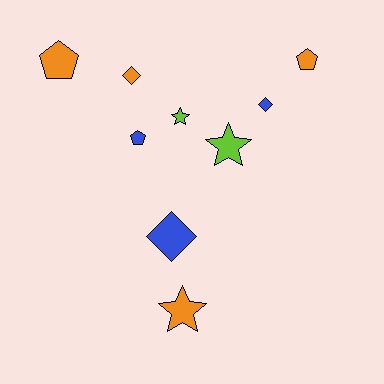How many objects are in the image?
There are 9 objects.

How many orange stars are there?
There is 1 orange star.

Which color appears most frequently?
Orange, with 4 objects.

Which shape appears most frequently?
Star, with 3 objects.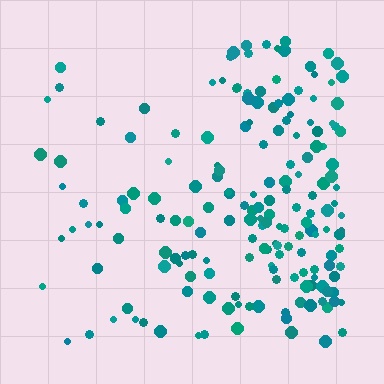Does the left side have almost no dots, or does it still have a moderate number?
Still a moderate number, just noticeably fewer than the right.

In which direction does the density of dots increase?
From left to right, with the right side densest.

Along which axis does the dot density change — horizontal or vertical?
Horizontal.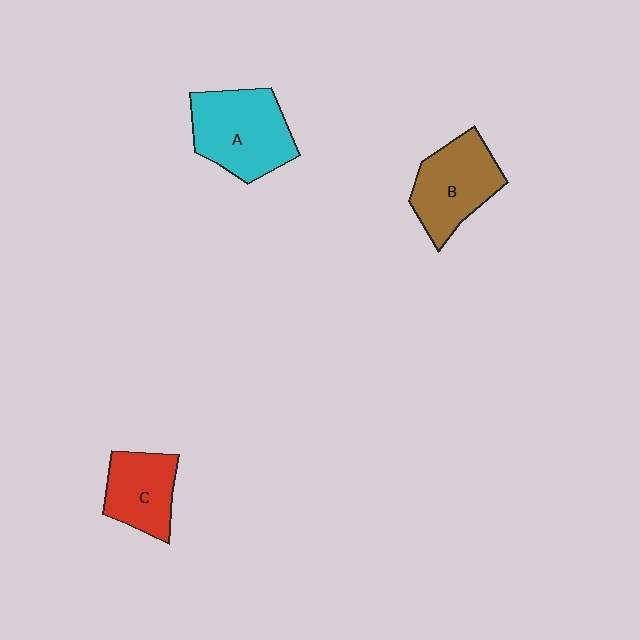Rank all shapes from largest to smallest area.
From largest to smallest: A (cyan), B (brown), C (red).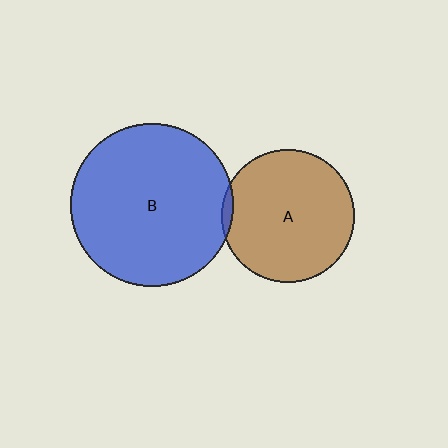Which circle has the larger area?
Circle B (blue).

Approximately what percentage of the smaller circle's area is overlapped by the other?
Approximately 5%.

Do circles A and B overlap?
Yes.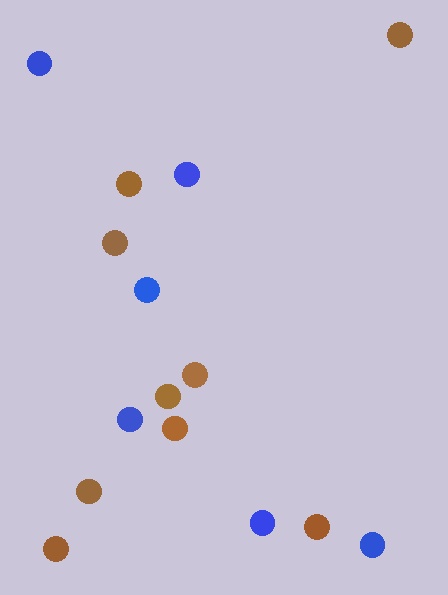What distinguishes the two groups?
There are 2 groups: one group of blue circles (6) and one group of brown circles (9).